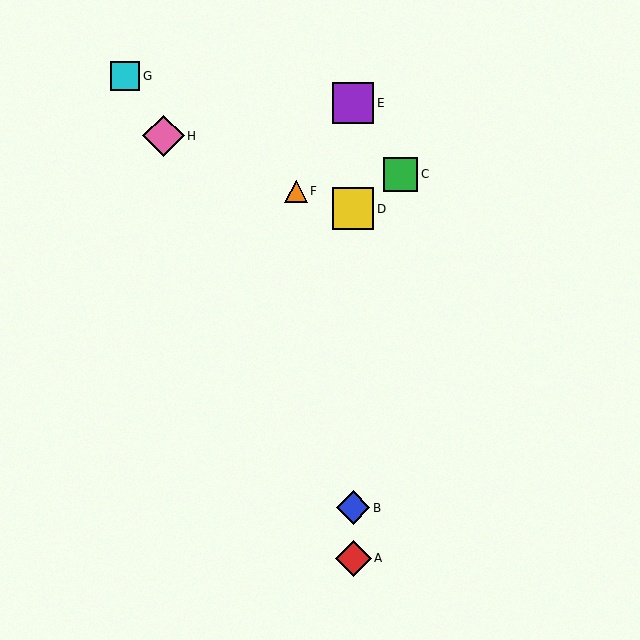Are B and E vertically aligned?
Yes, both are at x≈353.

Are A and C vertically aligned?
No, A is at x≈353 and C is at x≈401.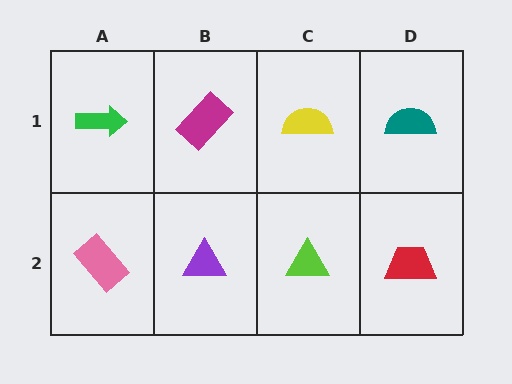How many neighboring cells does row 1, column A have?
2.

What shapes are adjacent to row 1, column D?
A red trapezoid (row 2, column D), a yellow semicircle (row 1, column C).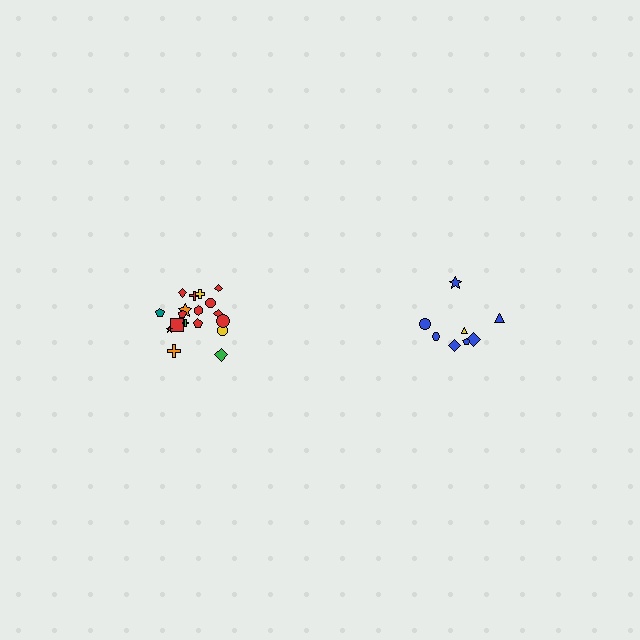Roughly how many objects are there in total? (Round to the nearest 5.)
Roughly 25 objects in total.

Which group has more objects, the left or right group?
The left group.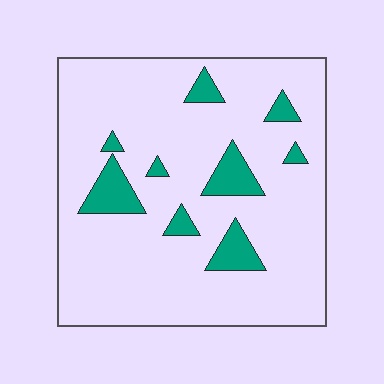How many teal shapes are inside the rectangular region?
9.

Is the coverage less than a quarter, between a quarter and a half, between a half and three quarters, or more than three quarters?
Less than a quarter.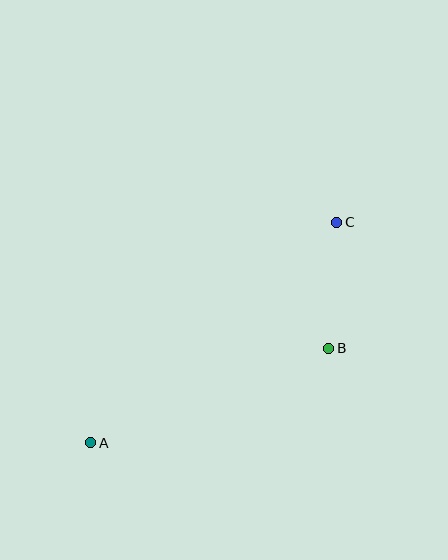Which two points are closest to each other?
Points B and C are closest to each other.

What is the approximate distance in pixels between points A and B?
The distance between A and B is approximately 256 pixels.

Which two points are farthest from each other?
Points A and C are farthest from each other.